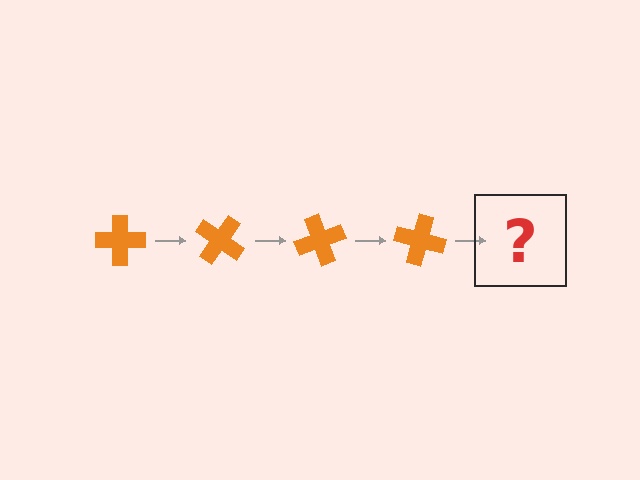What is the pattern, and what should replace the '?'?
The pattern is that the cross rotates 35 degrees each step. The '?' should be an orange cross rotated 140 degrees.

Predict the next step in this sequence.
The next step is an orange cross rotated 140 degrees.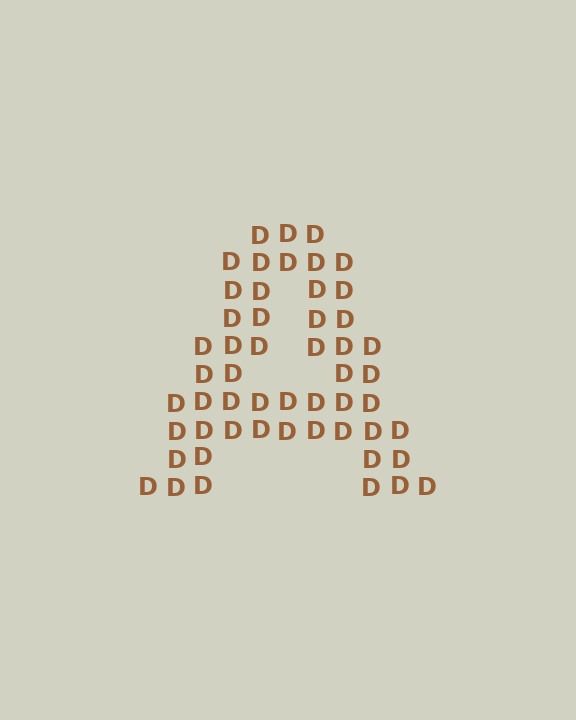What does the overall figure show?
The overall figure shows the letter A.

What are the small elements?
The small elements are letter D's.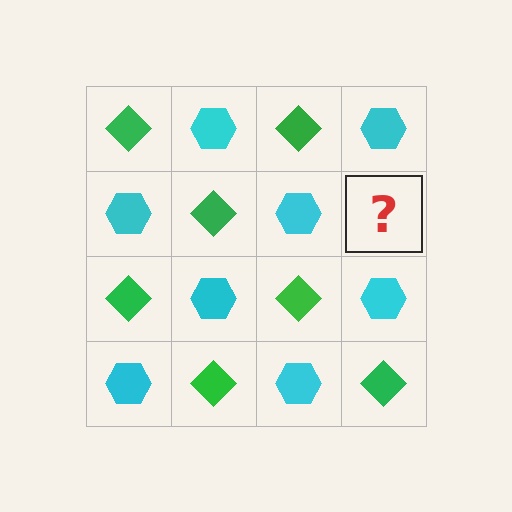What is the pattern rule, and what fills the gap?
The rule is that it alternates green diamond and cyan hexagon in a checkerboard pattern. The gap should be filled with a green diamond.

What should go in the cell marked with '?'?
The missing cell should contain a green diamond.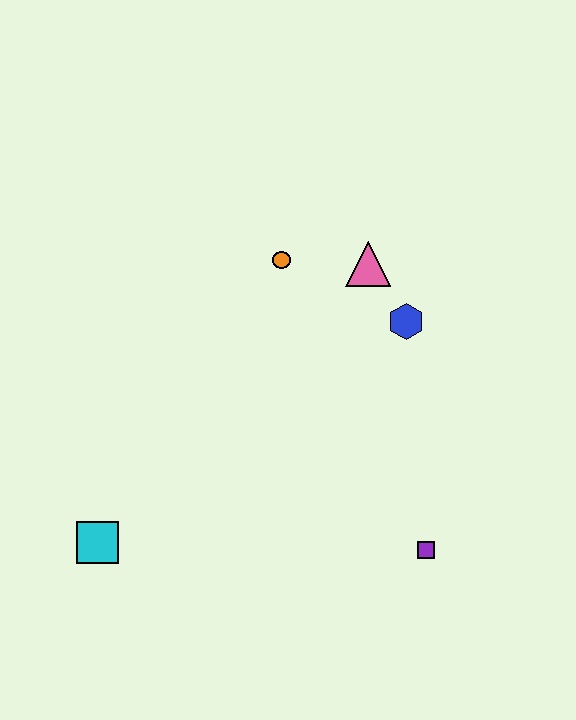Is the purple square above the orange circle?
No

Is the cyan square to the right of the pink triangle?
No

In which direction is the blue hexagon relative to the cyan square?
The blue hexagon is to the right of the cyan square.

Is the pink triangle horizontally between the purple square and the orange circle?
Yes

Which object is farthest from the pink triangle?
The cyan square is farthest from the pink triangle.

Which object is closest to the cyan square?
The purple square is closest to the cyan square.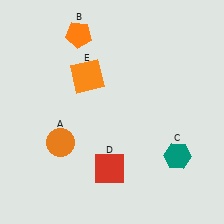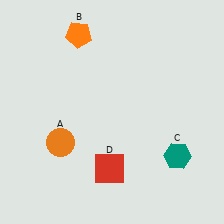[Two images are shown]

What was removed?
The orange square (E) was removed in Image 2.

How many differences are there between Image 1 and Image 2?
There is 1 difference between the two images.